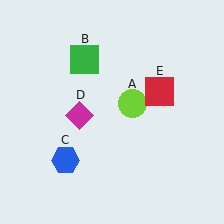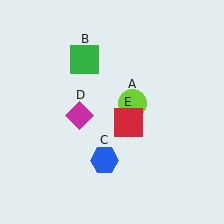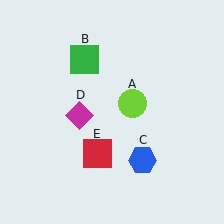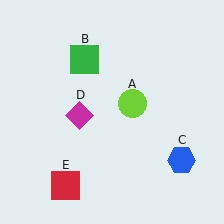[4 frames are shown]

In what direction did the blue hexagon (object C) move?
The blue hexagon (object C) moved right.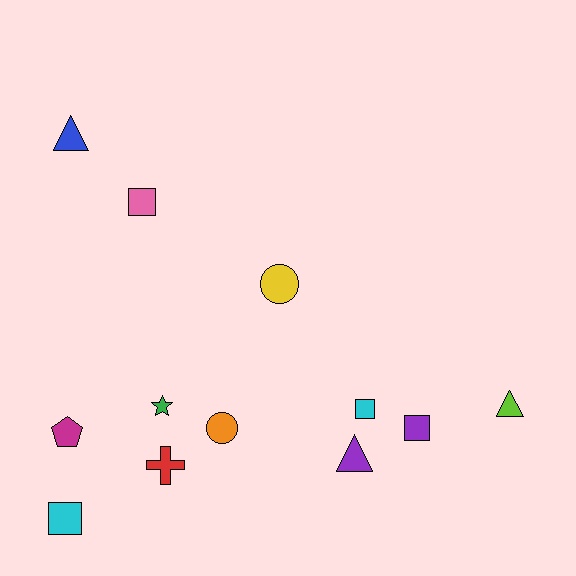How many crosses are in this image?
There is 1 cross.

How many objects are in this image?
There are 12 objects.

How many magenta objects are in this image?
There is 1 magenta object.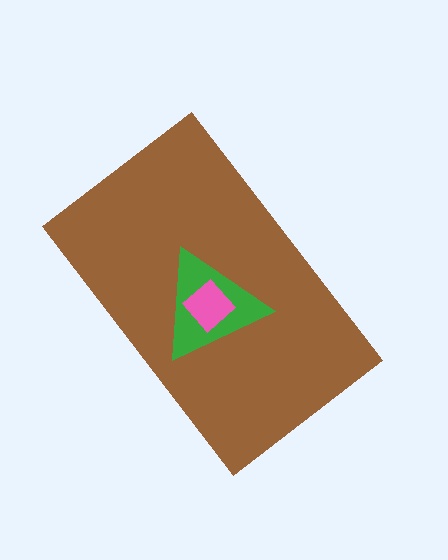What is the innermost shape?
The pink diamond.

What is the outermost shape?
The brown rectangle.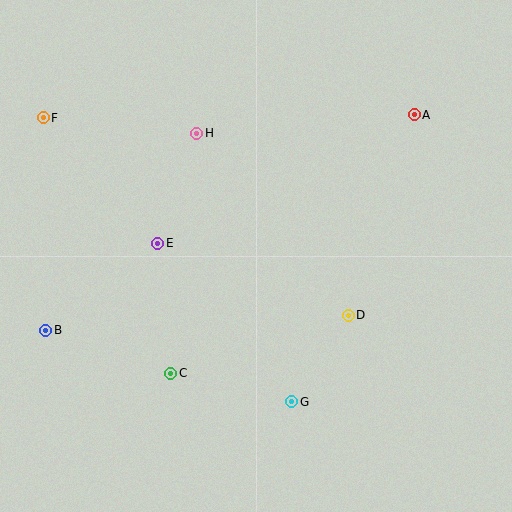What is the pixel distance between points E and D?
The distance between E and D is 204 pixels.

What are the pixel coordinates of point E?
Point E is at (158, 243).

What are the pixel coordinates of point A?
Point A is at (414, 115).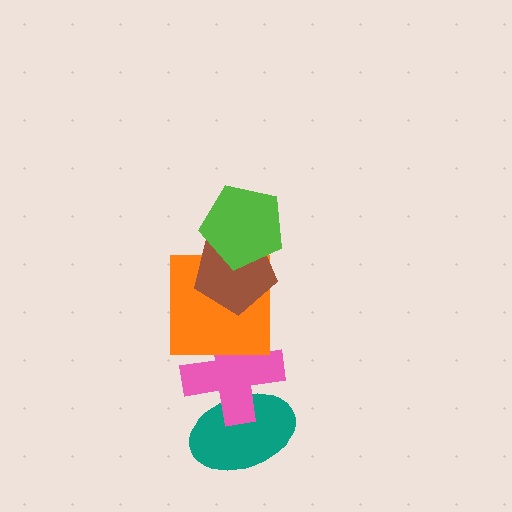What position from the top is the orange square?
The orange square is 3rd from the top.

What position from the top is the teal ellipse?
The teal ellipse is 5th from the top.